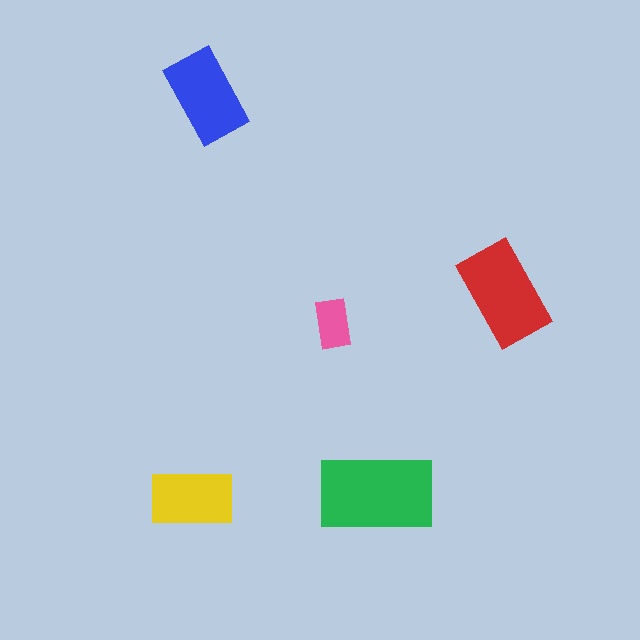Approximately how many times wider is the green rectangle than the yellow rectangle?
About 1.5 times wider.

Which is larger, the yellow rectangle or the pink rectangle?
The yellow one.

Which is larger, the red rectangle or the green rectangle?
The green one.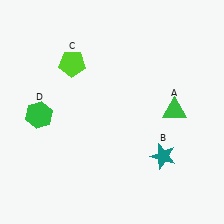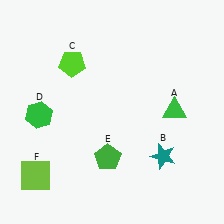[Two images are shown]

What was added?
A green pentagon (E), a lime square (F) were added in Image 2.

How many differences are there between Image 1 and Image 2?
There are 2 differences between the two images.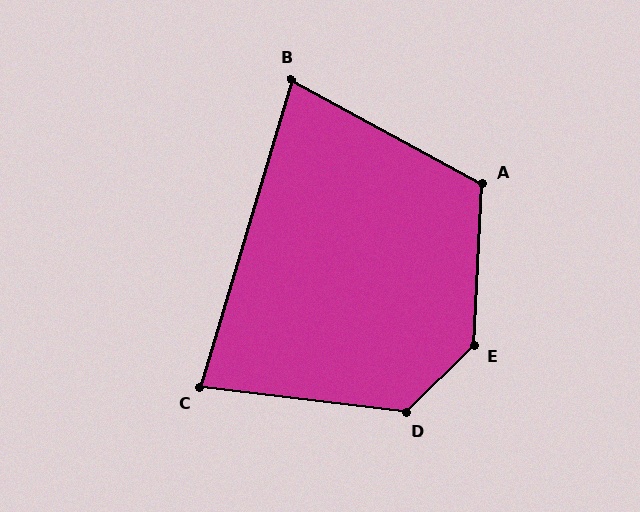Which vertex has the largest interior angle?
E, at approximately 137 degrees.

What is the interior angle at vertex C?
Approximately 80 degrees (acute).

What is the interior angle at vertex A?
Approximately 115 degrees (obtuse).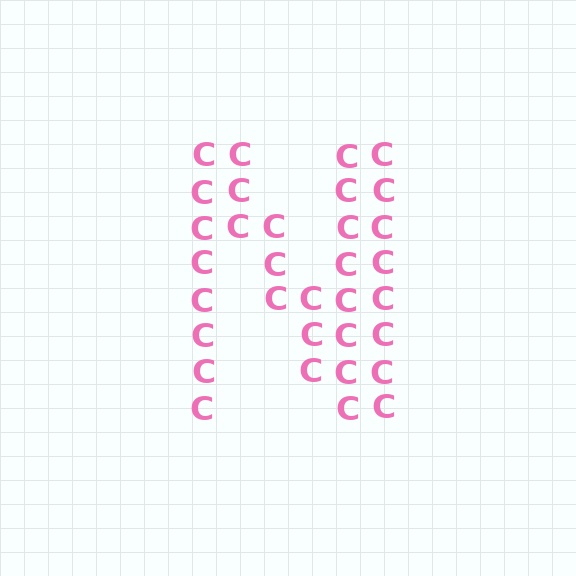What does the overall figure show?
The overall figure shows the letter N.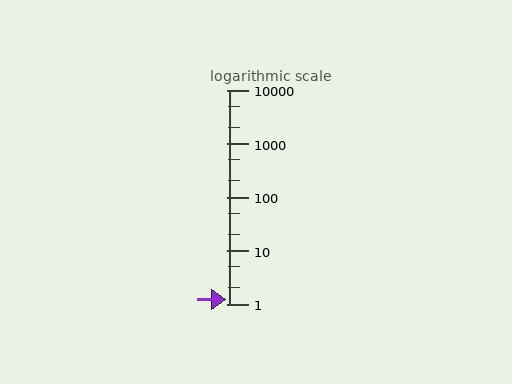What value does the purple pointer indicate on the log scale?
The pointer indicates approximately 1.2.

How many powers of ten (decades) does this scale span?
The scale spans 4 decades, from 1 to 10000.